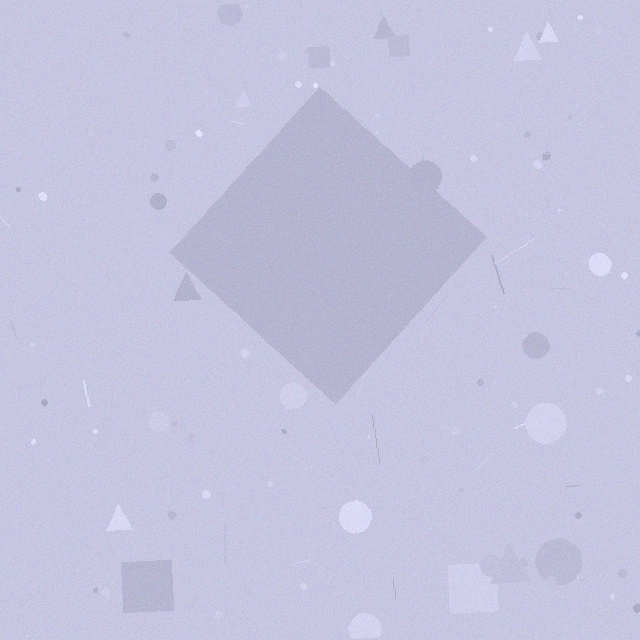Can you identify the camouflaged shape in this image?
The camouflaged shape is a diamond.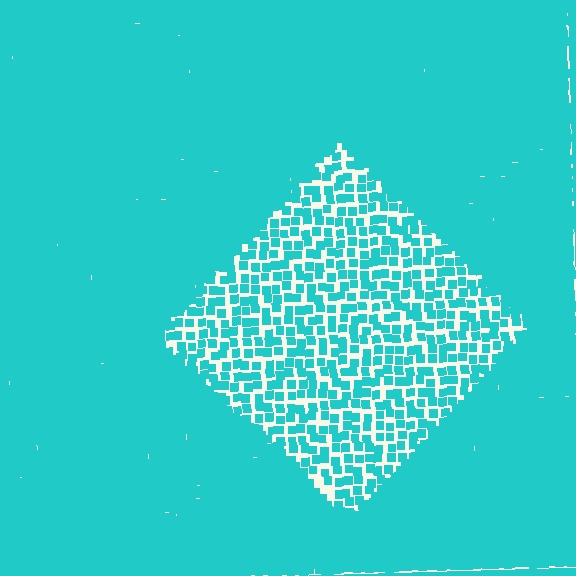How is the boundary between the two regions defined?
The boundary is defined by a change in element density (approximately 2.8x ratio). All elements are the same color, size, and shape.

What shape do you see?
I see a diamond.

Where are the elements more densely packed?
The elements are more densely packed outside the diamond boundary.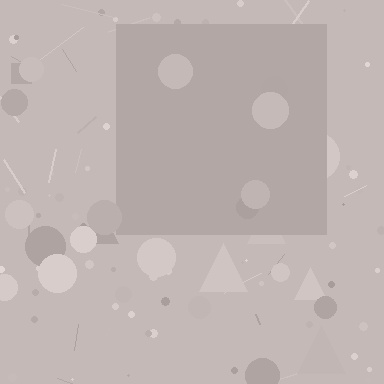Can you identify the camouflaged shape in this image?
The camouflaged shape is a square.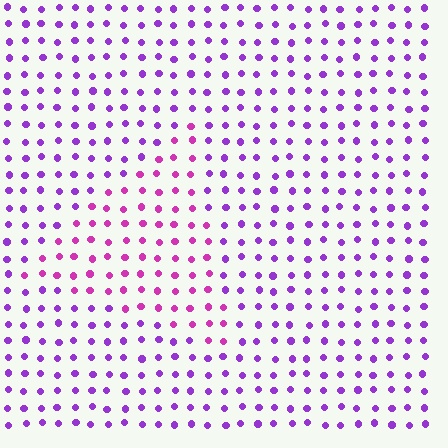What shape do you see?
I see a triangle.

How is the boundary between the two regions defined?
The boundary is defined purely by a slight shift in hue (about 33 degrees). Spacing, size, and orientation are identical on both sides.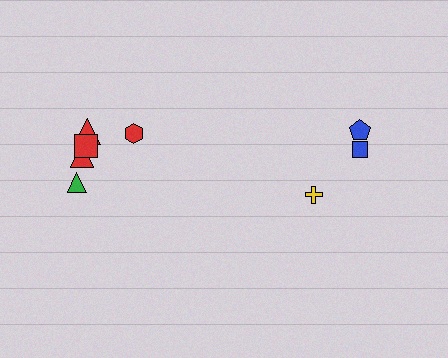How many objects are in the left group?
There are 5 objects.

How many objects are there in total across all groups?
There are 8 objects.